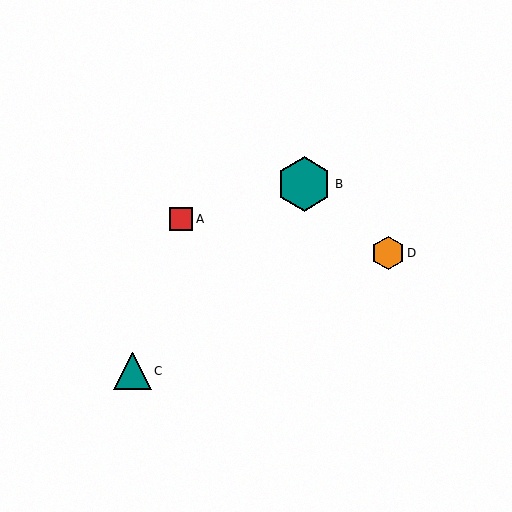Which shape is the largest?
The teal hexagon (labeled B) is the largest.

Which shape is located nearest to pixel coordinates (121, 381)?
The teal triangle (labeled C) at (133, 371) is nearest to that location.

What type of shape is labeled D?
Shape D is an orange hexagon.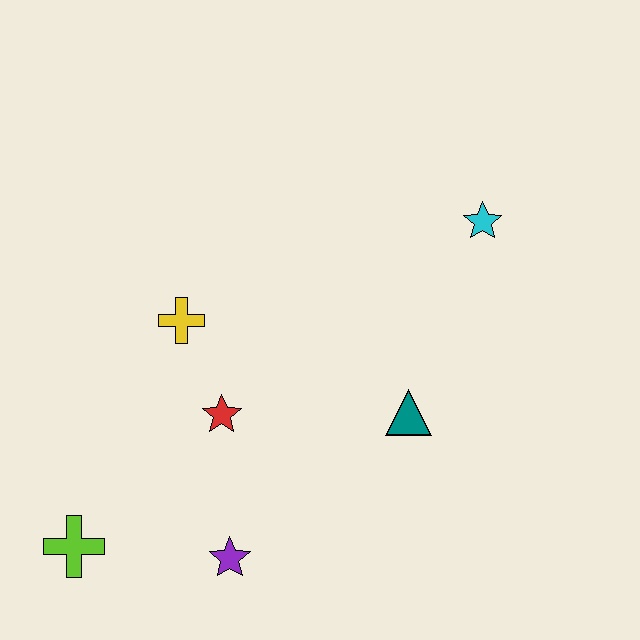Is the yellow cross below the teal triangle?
No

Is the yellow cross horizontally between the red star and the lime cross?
Yes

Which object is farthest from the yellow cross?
The cyan star is farthest from the yellow cross.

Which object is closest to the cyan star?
The teal triangle is closest to the cyan star.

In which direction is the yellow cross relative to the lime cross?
The yellow cross is above the lime cross.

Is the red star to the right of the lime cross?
Yes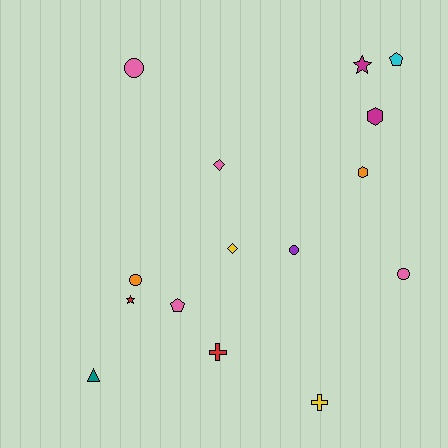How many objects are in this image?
There are 15 objects.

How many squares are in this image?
There are no squares.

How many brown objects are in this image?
There are no brown objects.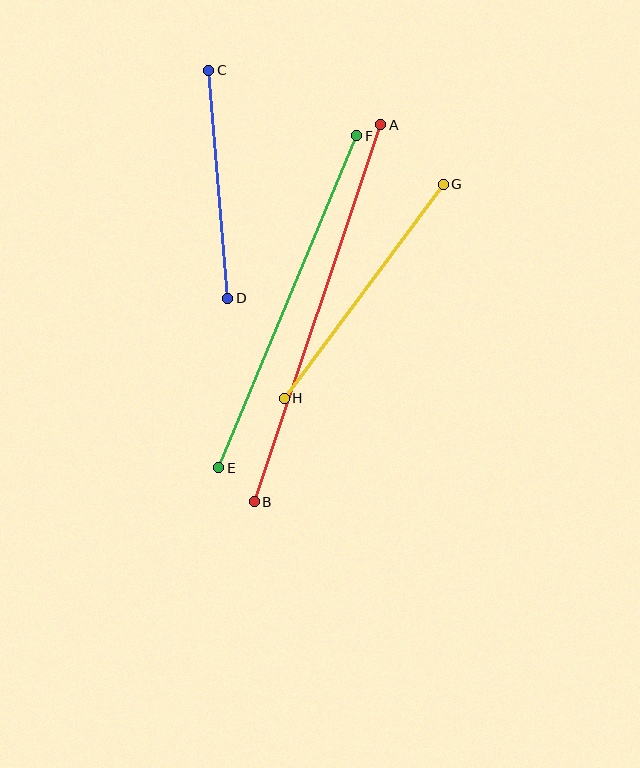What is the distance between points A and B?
The distance is approximately 397 pixels.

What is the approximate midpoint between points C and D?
The midpoint is at approximately (218, 184) pixels.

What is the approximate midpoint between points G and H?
The midpoint is at approximately (364, 291) pixels.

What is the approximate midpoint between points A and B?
The midpoint is at approximately (318, 313) pixels.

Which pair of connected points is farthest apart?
Points A and B are farthest apart.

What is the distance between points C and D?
The distance is approximately 229 pixels.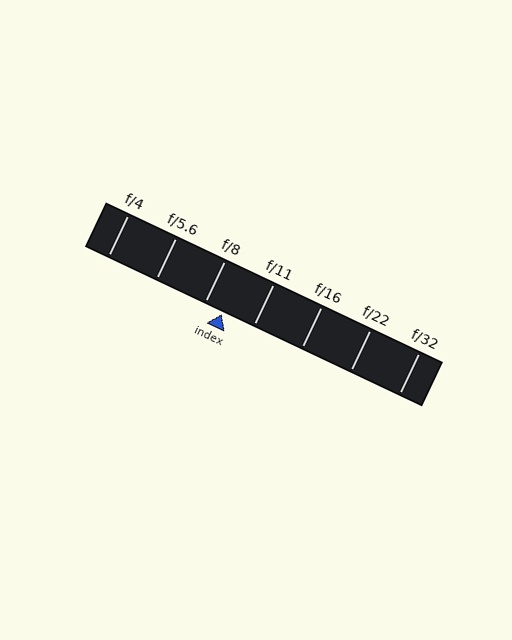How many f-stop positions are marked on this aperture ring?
There are 7 f-stop positions marked.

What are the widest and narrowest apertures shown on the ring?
The widest aperture shown is f/4 and the narrowest is f/32.